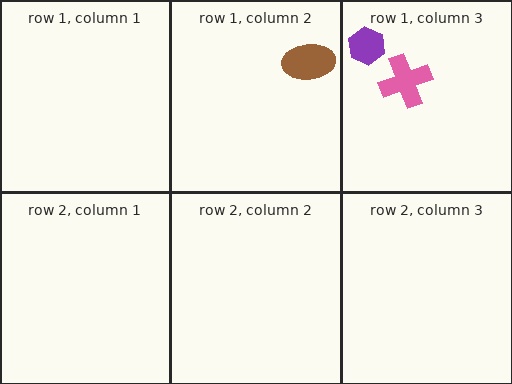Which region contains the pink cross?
The row 1, column 3 region.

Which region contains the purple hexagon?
The row 1, column 3 region.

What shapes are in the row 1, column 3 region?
The pink cross, the purple hexagon.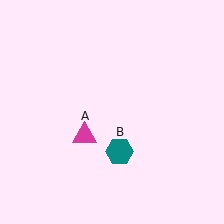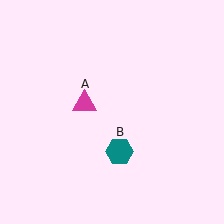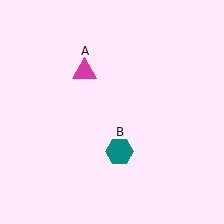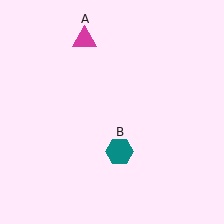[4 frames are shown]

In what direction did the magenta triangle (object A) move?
The magenta triangle (object A) moved up.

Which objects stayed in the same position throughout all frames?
Teal hexagon (object B) remained stationary.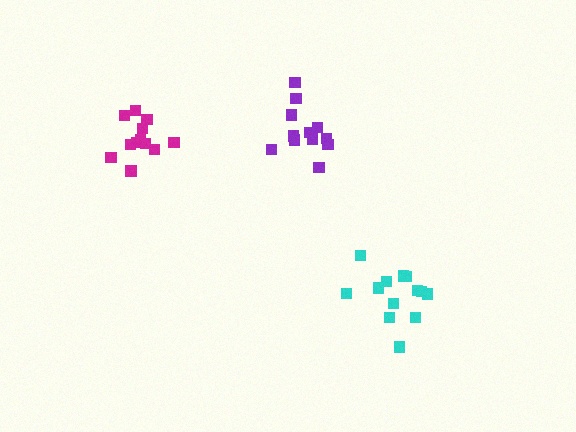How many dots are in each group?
Group 1: 13 dots, Group 2: 12 dots, Group 3: 12 dots (37 total).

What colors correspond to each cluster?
The clusters are colored: cyan, purple, magenta.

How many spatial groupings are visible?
There are 3 spatial groupings.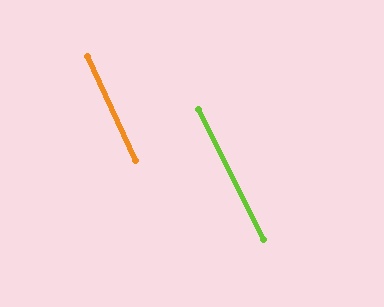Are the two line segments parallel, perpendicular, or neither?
Parallel — their directions differ by only 1.6°.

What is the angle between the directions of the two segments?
Approximately 2 degrees.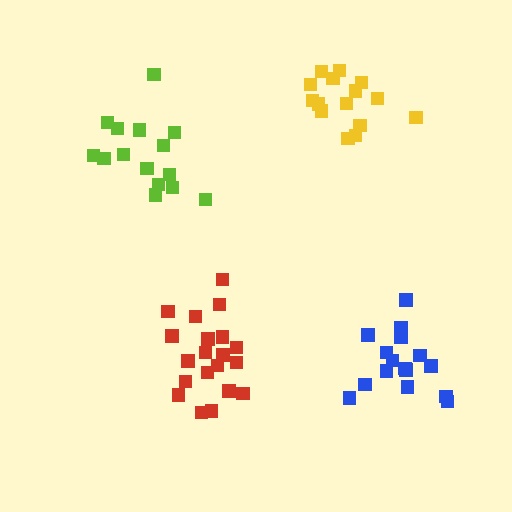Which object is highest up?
The yellow cluster is topmost.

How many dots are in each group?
Group 1: 15 dots, Group 2: 15 dots, Group 3: 16 dots, Group 4: 20 dots (66 total).